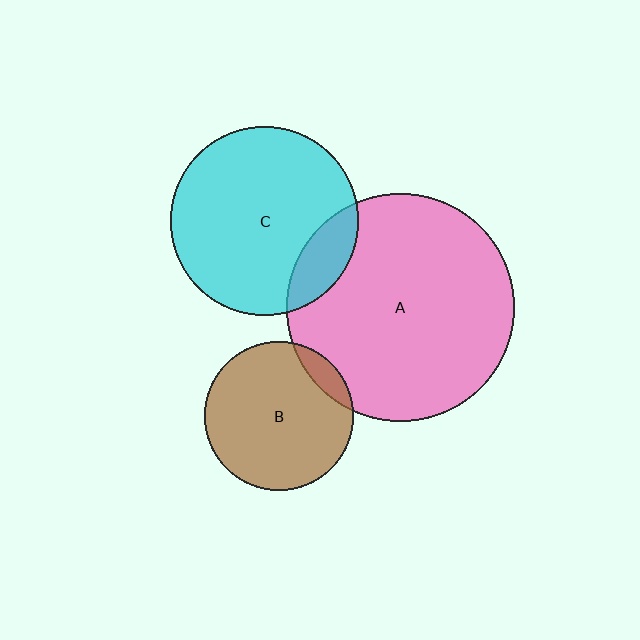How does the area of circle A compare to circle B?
Approximately 2.3 times.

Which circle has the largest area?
Circle A (pink).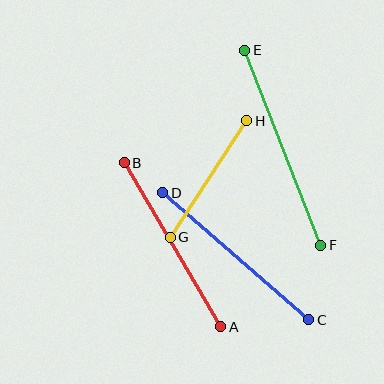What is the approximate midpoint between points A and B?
The midpoint is at approximately (172, 245) pixels.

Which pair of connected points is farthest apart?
Points E and F are farthest apart.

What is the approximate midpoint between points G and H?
The midpoint is at approximately (209, 179) pixels.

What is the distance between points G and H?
The distance is approximately 139 pixels.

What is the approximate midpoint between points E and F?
The midpoint is at approximately (283, 148) pixels.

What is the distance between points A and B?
The distance is approximately 190 pixels.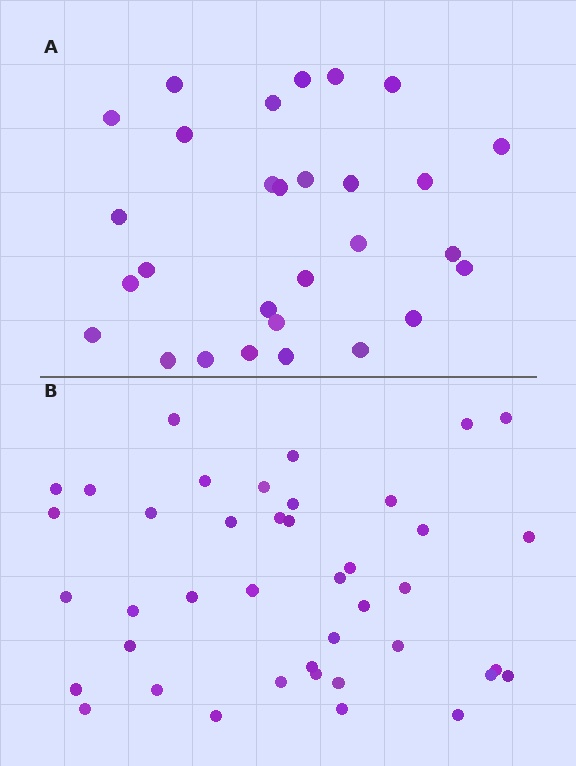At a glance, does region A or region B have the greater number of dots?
Region B (the bottom region) has more dots.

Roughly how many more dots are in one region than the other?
Region B has roughly 12 or so more dots than region A.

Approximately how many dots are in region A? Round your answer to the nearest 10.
About 30 dots. (The exact count is 29, which rounds to 30.)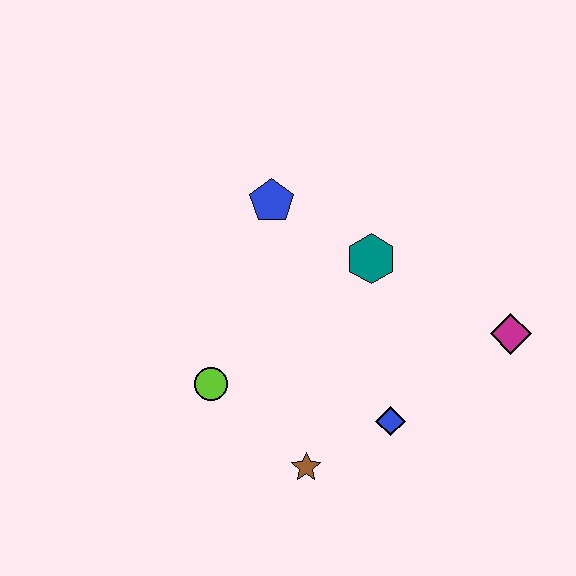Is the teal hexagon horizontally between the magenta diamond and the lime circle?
Yes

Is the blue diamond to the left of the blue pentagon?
No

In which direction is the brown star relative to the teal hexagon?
The brown star is below the teal hexagon.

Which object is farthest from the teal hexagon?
The brown star is farthest from the teal hexagon.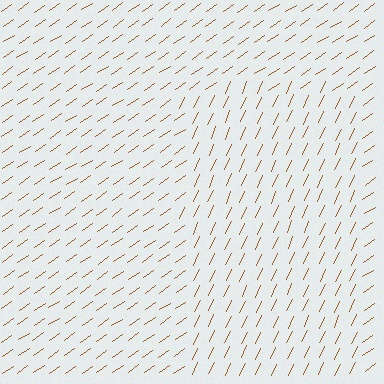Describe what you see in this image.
The image is filled with small brown line segments. A rectangle region in the image has lines oriented differently from the surrounding lines, creating a visible texture boundary.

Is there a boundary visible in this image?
Yes, there is a texture boundary formed by a change in line orientation.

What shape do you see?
I see a rectangle.